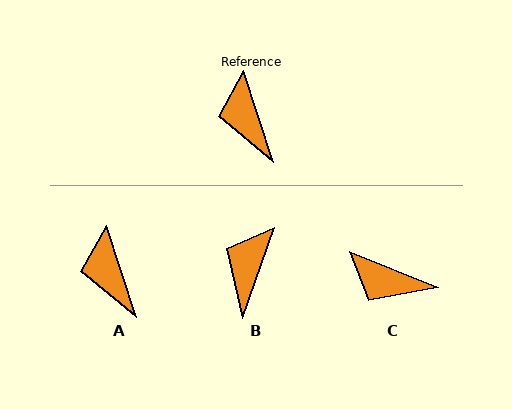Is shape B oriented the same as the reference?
No, it is off by about 38 degrees.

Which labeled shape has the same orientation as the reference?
A.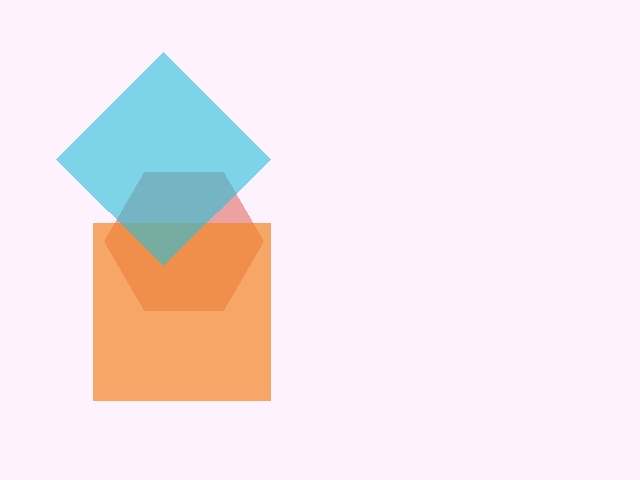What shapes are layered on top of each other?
The layered shapes are: a red hexagon, an orange square, a cyan diamond.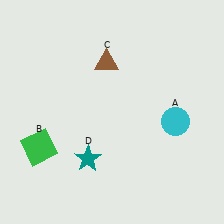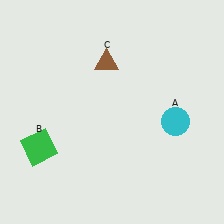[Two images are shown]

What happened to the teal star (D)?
The teal star (D) was removed in Image 2. It was in the bottom-left area of Image 1.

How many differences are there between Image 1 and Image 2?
There is 1 difference between the two images.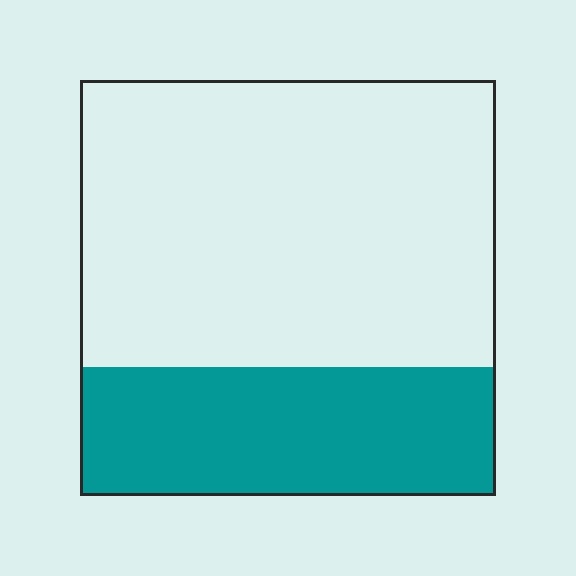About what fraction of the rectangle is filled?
About one third (1/3).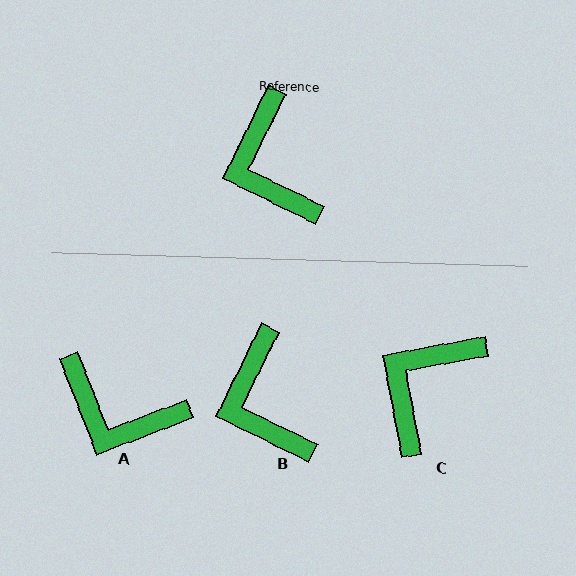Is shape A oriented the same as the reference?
No, it is off by about 47 degrees.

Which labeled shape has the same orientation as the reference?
B.